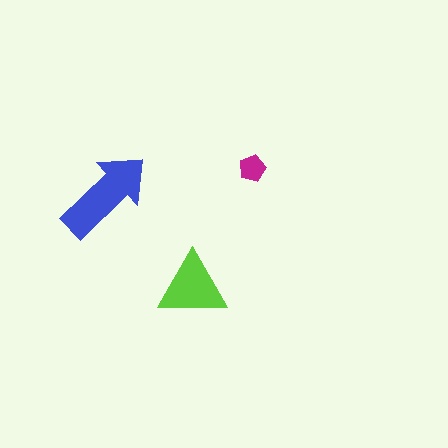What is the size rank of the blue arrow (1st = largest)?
1st.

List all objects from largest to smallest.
The blue arrow, the lime triangle, the magenta pentagon.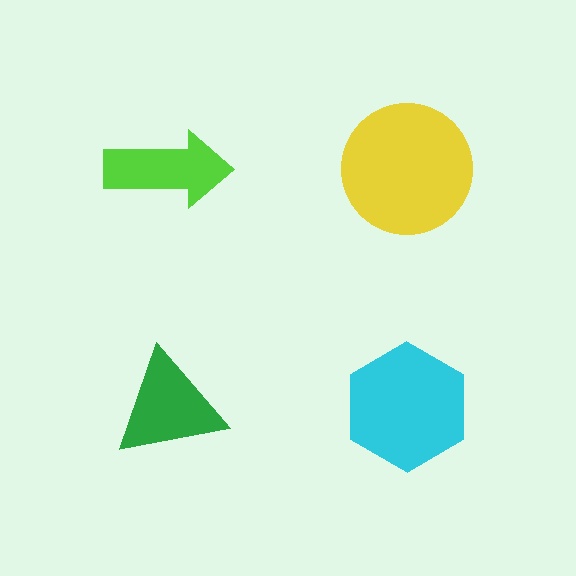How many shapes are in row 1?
2 shapes.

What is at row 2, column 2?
A cyan hexagon.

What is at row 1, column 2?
A yellow circle.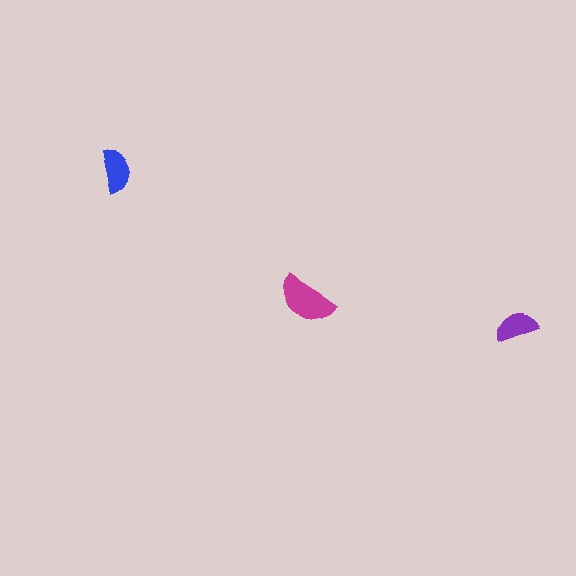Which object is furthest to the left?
The blue semicircle is leftmost.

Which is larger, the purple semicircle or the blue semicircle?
The blue one.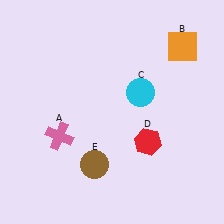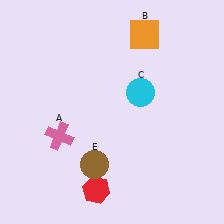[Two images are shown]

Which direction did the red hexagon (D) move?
The red hexagon (D) moved left.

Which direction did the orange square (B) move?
The orange square (B) moved left.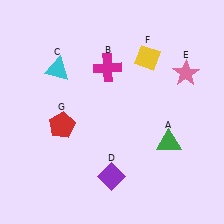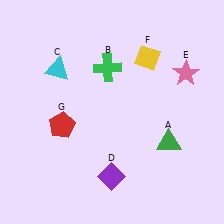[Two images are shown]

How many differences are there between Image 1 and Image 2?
There is 1 difference between the two images.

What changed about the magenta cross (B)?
In Image 1, B is magenta. In Image 2, it changed to green.